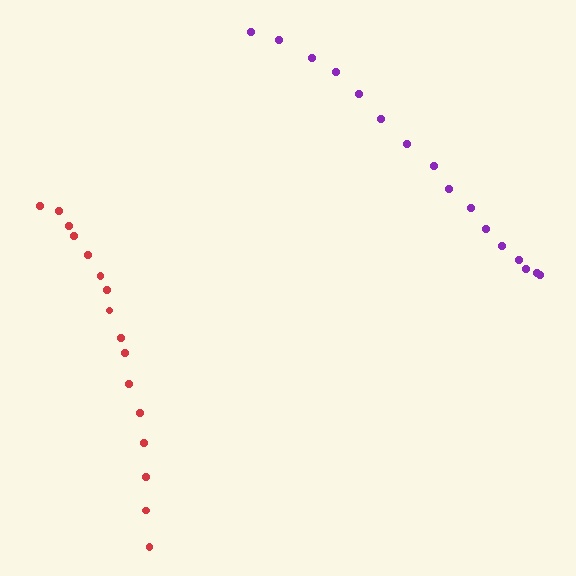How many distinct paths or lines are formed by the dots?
There are 2 distinct paths.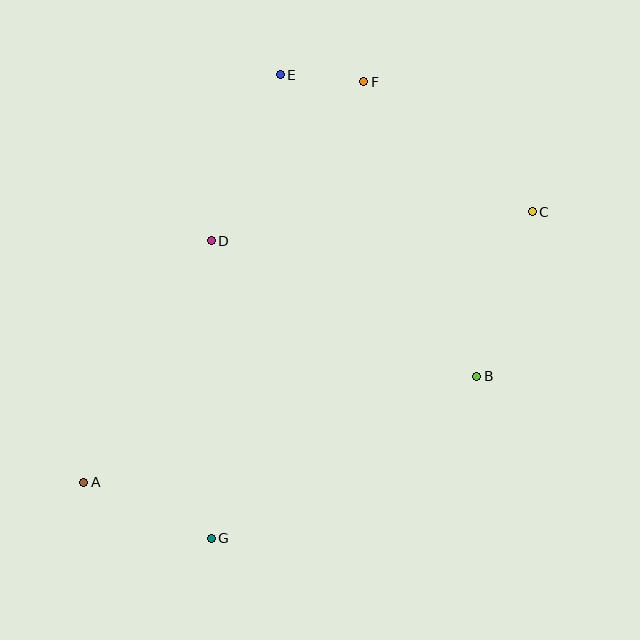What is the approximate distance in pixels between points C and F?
The distance between C and F is approximately 213 pixels.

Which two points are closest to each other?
Points E and F are closest to each other.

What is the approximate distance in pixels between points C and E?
The distance between C and E is approximately 287 pixels.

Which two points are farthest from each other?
Points A and C are farthest from each other.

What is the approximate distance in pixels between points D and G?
The distance between D and G is approximately 297 pixels.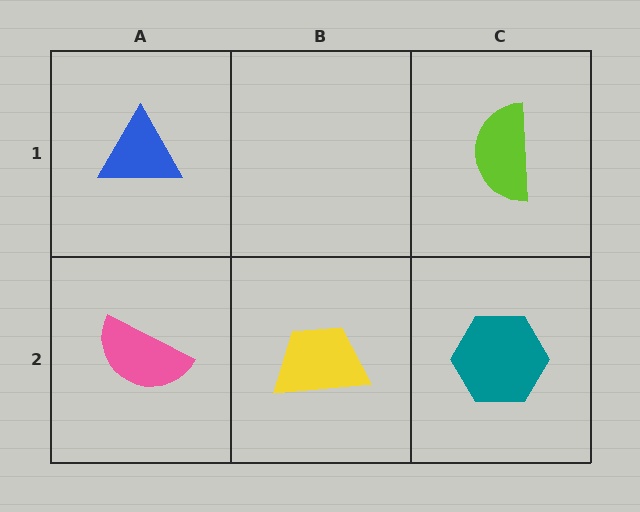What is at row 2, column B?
A yellow trapezoid.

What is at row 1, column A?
A blue triangle.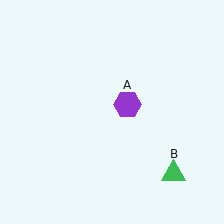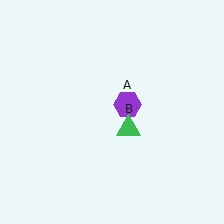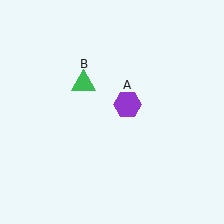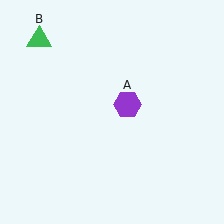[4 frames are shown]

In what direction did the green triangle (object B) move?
The green triangle (object B) moved up and to the left.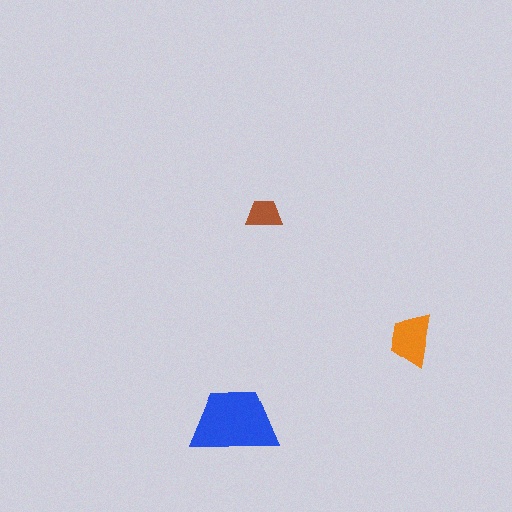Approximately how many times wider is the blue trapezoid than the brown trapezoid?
About 2.5 times wider.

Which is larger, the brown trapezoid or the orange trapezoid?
The orange one.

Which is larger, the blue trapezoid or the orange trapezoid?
The blue one.